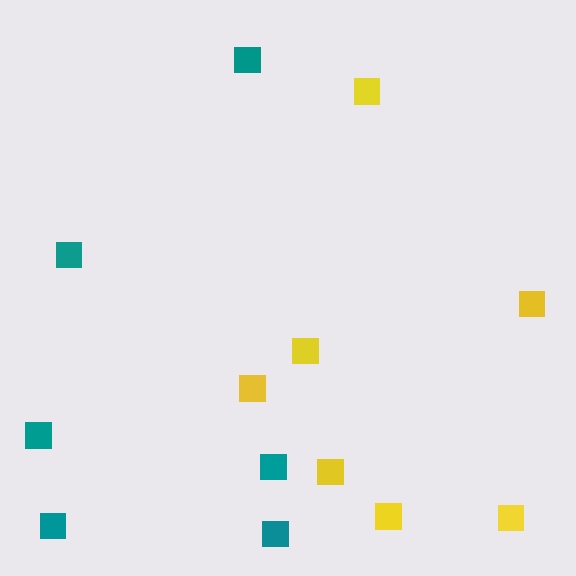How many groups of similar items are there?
There are 2 groups: one group of teal squares (6) and one group of yellow squares (7).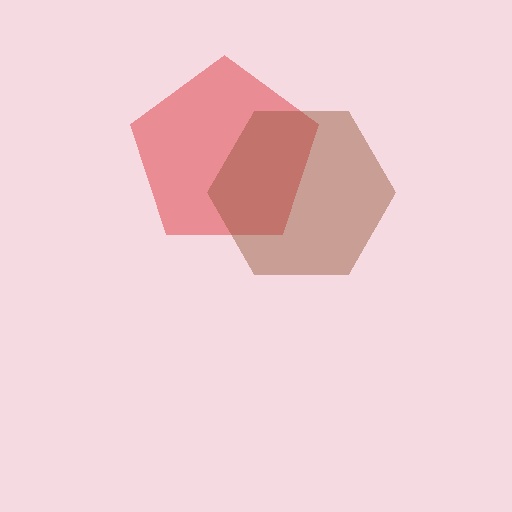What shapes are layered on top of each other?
The layered shapes are: a red pentagon, a brown hexagon.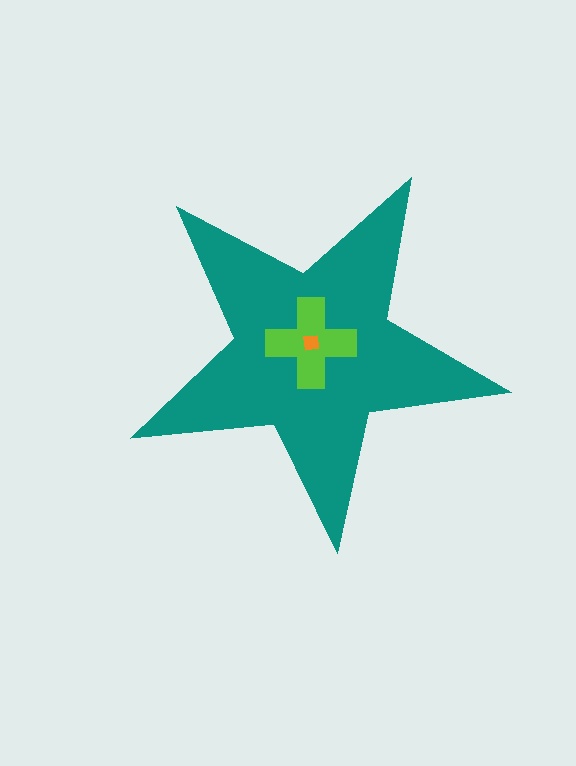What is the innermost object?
The orange square.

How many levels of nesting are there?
3.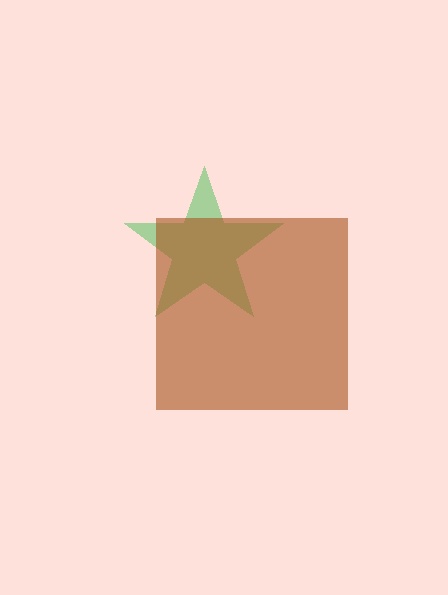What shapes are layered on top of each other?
The layered shapes are: a green star, a brown square.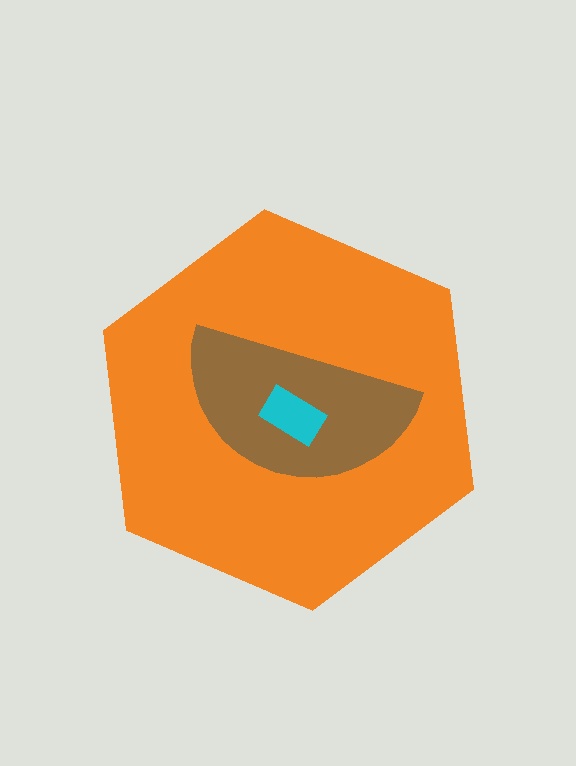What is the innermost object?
The cyan rectangle.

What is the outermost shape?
The orange hexagon.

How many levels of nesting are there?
3.